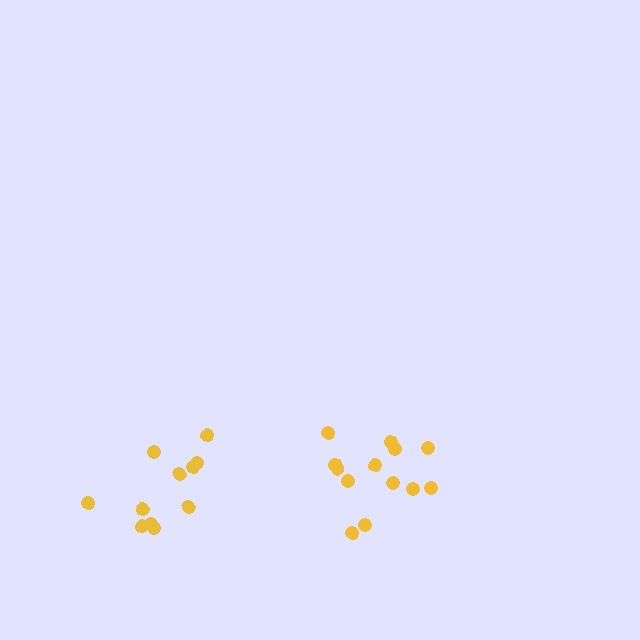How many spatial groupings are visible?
There are 2 spatial groupings.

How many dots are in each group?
Group 1: 13 dots, Group 2: 11 dots (24 total).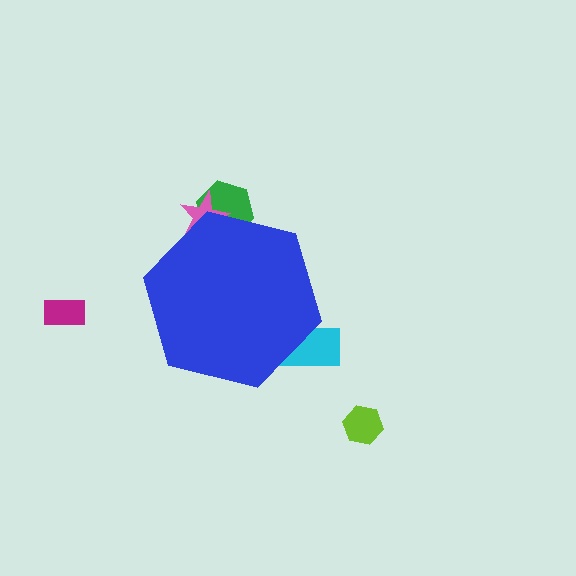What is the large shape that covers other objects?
A blue hexagon.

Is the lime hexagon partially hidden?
No, the lime hexagon is fully visible.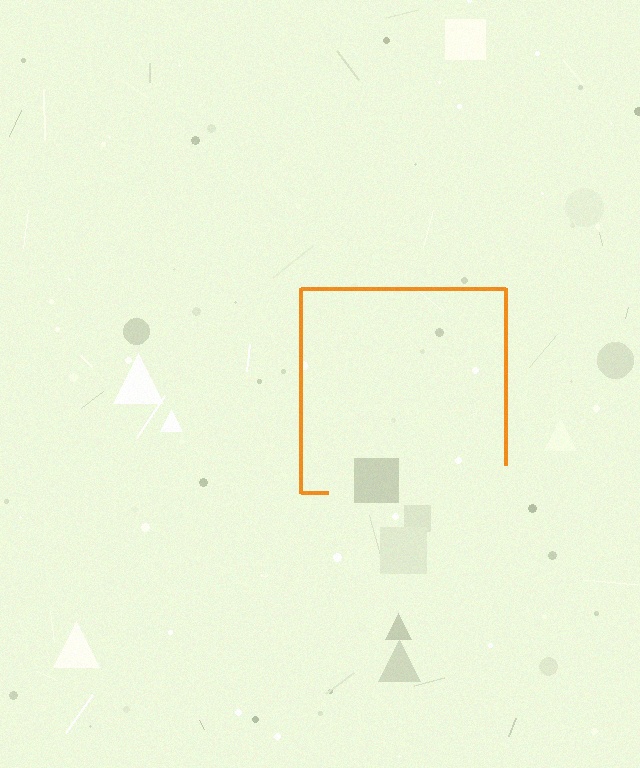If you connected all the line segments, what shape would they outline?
They would outline a square.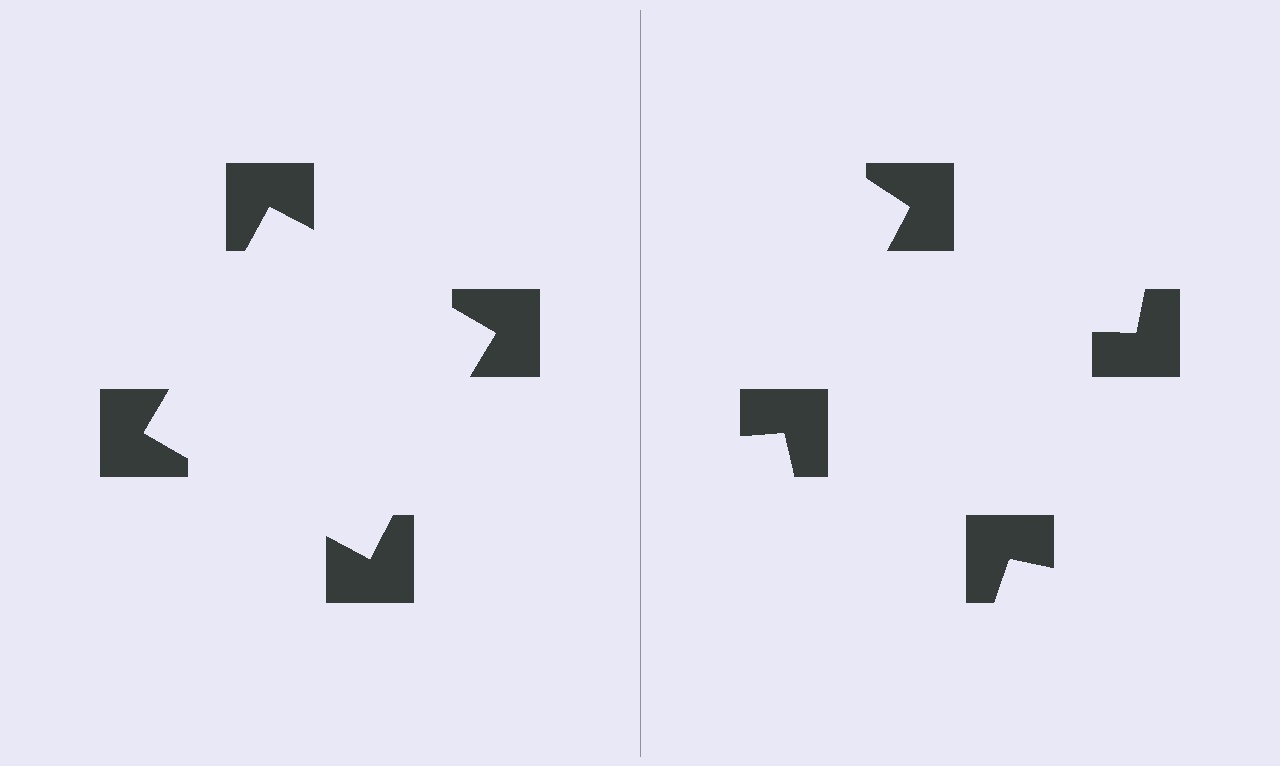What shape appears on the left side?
An illusory square.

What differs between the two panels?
The notched squares are positioned identically on both sides; only the wedge orientations differ. On the left they align to a square; on the right they are misaligned.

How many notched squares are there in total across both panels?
8 — 4 on each side.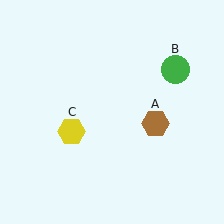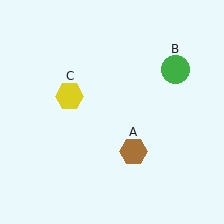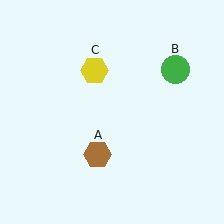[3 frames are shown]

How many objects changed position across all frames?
2 objects changed position: brown hexagon (object A), yellow hexagon (object C).